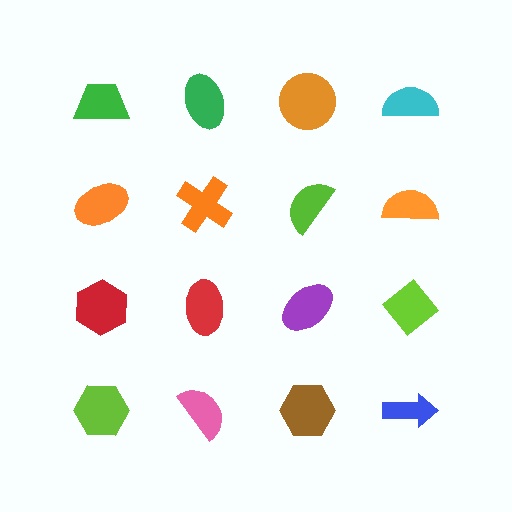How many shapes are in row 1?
4 shapes.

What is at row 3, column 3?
A purple ellipse.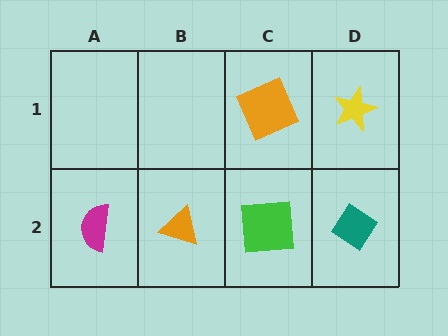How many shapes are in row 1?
2 shapes.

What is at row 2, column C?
A green square.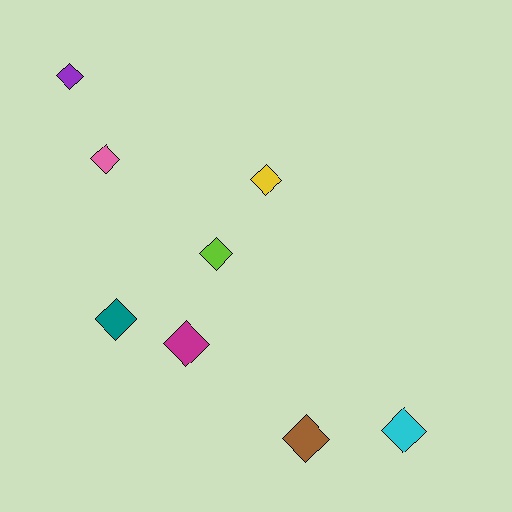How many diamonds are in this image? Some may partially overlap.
There are 8 diamonds.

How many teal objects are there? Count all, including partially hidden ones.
There is 1 teal object.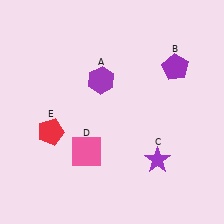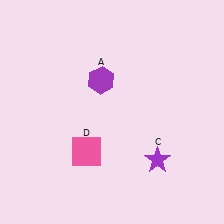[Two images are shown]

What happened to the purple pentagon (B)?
The purple pentagon (B) was removed in Image 2. It was in the top-right area of Image 1.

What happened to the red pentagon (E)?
The red pentagon (E) was removed in Image 2. It was in the bottom-left area of Image 1.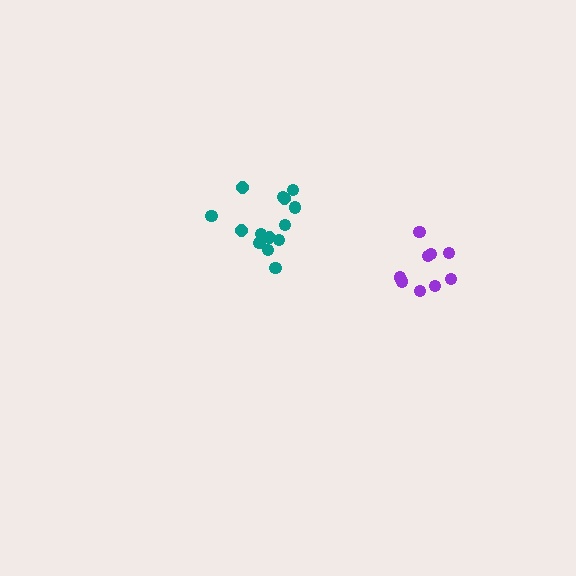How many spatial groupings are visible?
There are 2 spatial groupings.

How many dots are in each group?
Group 1: 9 dots, Group 2: 14 dots (23 total).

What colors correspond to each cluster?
The clusters are colored: purple, teal.